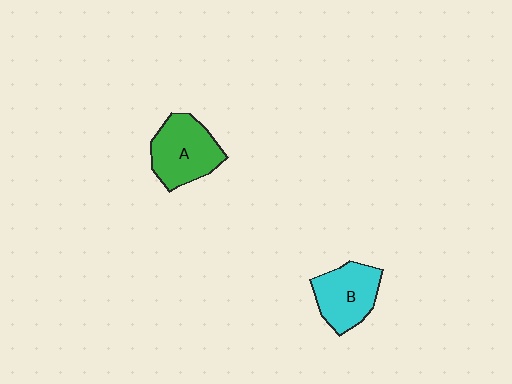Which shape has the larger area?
Shape A (green).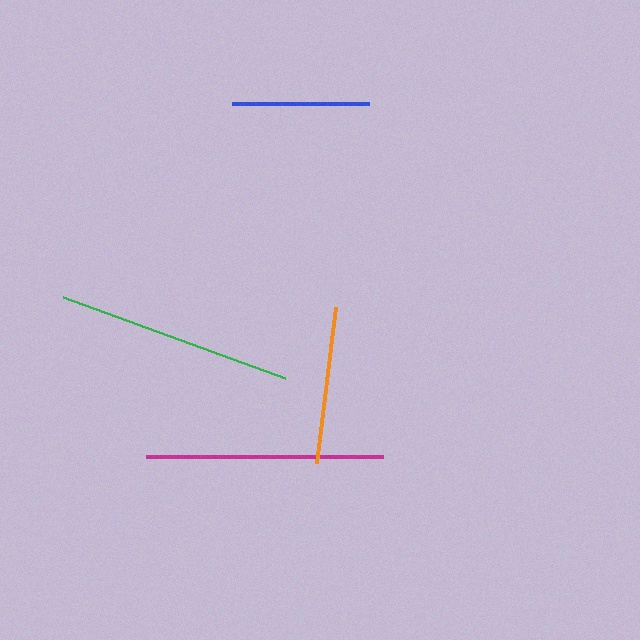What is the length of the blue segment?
The blue segment is approximately 137 pixels long.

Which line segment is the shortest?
The blue line is the shortest at approximately 137 pixels.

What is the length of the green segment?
The green segment is approximately 236 pixels long.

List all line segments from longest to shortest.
From longest to shortest: magenta, green, orange, blue.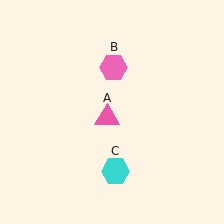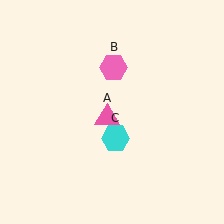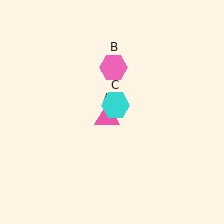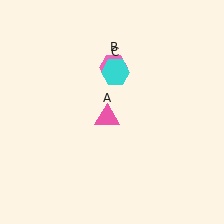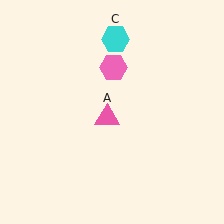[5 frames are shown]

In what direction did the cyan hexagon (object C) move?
The cyan hexagon (object C) moved up.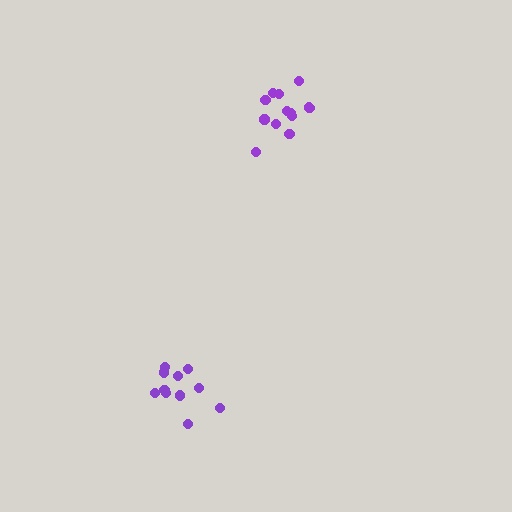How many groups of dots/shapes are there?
There are 2 groups.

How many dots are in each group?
Group 1: 13 dots, Group 2: 11 dots (24 total).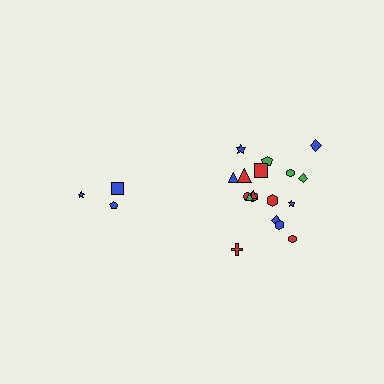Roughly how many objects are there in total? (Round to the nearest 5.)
Roughly 20 objects in total.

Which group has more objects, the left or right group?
The right group.